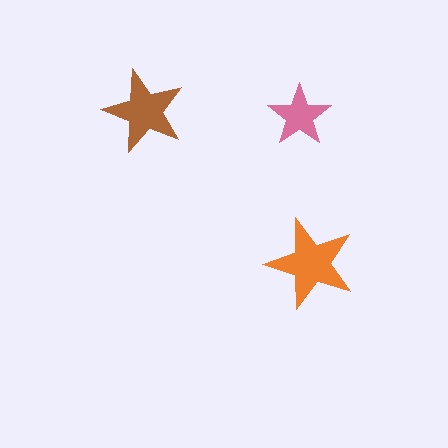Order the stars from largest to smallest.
the orange one, the brown one, the pink one.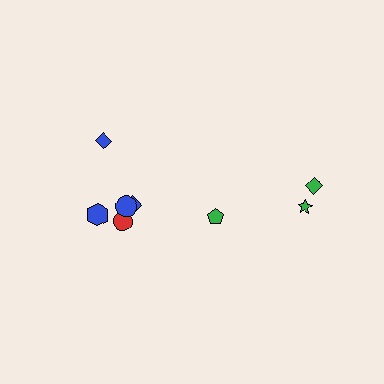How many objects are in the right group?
There are 3 objects.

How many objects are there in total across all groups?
There are 8 objects.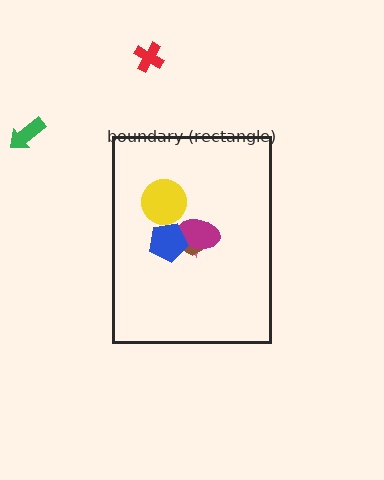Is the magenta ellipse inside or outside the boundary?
Inside.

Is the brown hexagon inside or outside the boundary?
Inside.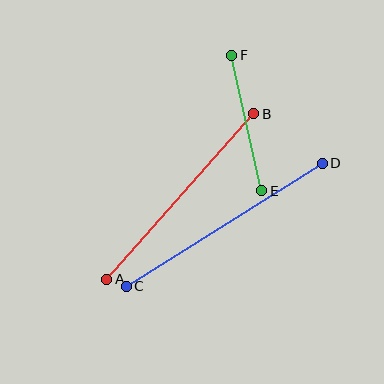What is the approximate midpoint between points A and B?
The midpoint is at approximately (180, 196) pixels.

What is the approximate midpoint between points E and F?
The midpoint is at approximately (247, 123) pixels.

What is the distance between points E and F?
The distance is approximately 138 pixels.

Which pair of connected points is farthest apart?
Points C and D are farthest apart.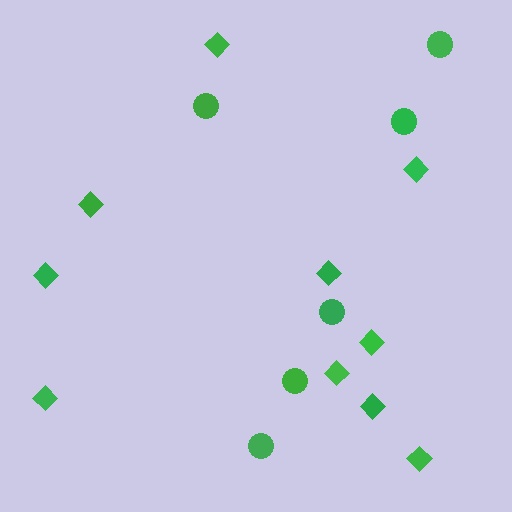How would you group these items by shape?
There are 2 groups: one group of diamonds (10) and one group of circles (6).